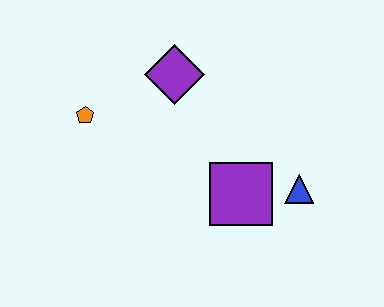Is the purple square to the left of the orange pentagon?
No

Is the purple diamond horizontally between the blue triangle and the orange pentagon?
Yes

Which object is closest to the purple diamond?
The orange pentagon is closest to the purple diamond.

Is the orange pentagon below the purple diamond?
Yes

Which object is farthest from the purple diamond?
The blue triangle is farthest from the purple diamond.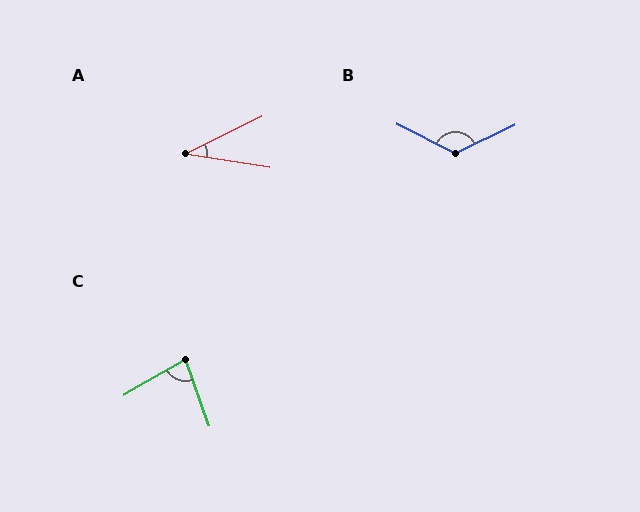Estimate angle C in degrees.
Approximately 80 degrees.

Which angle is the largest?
B, at approximately 128 degrees.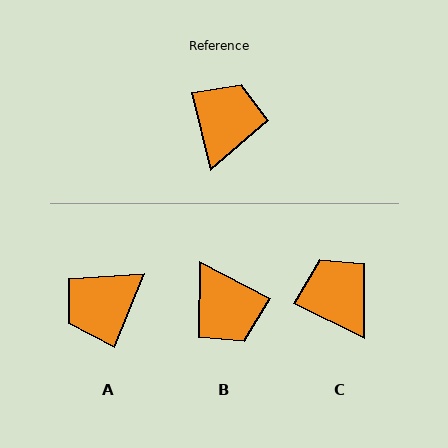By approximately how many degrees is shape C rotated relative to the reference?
Approximately 49 degrees counter-clockwise.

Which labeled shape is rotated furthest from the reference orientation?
A, about 143 degrees away.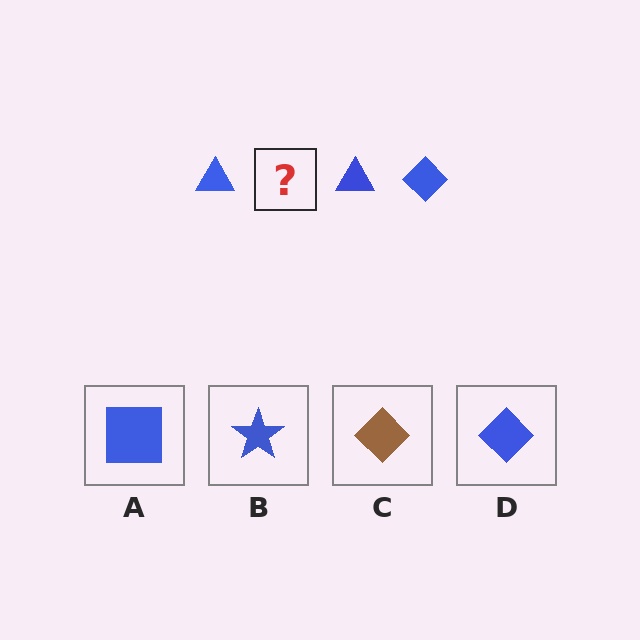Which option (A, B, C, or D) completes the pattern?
D.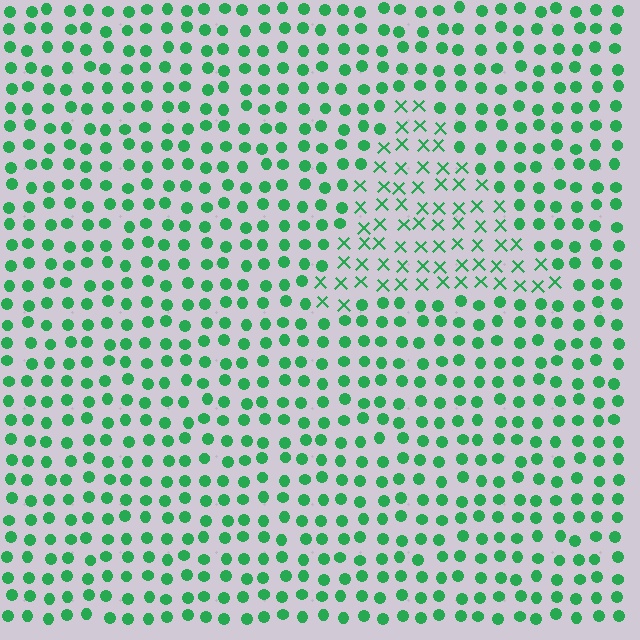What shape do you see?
I see a triangle.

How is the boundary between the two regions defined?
The boundary is defined by a change in element shape: X marks inside vs. circles outside. All elements share the same color and spacing.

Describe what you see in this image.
The image is filled with small green elements arranged in a uniform grid. A triangle-shaped region contains X marks, while the surrounding area contains circles. The boundary is defined purely by the change in element shape.